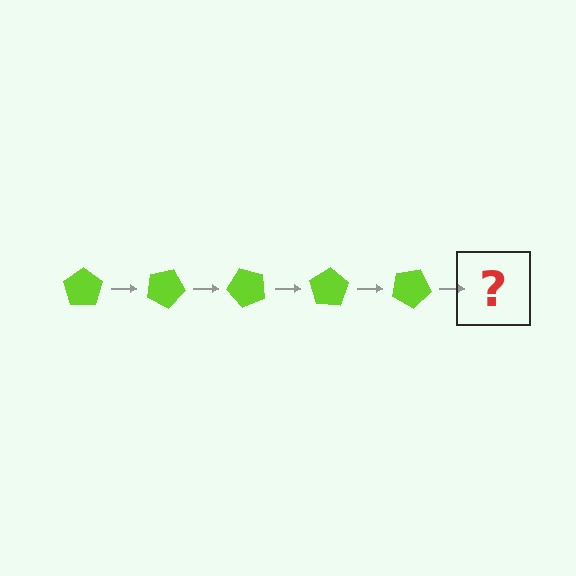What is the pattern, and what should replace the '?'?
The pattern is that the pentagon rotates 25 degrees each step. The '?' should be a lime pentagon rotated 125 degrees.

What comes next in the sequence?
The next element should be a lime pentagon rotated 125 degrees.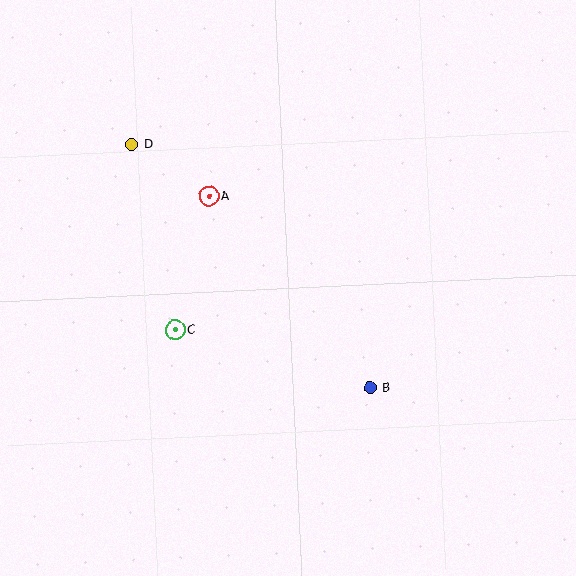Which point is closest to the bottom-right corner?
Point B is closest to the bottom-right corner.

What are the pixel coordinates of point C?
Point C is at (175, 330).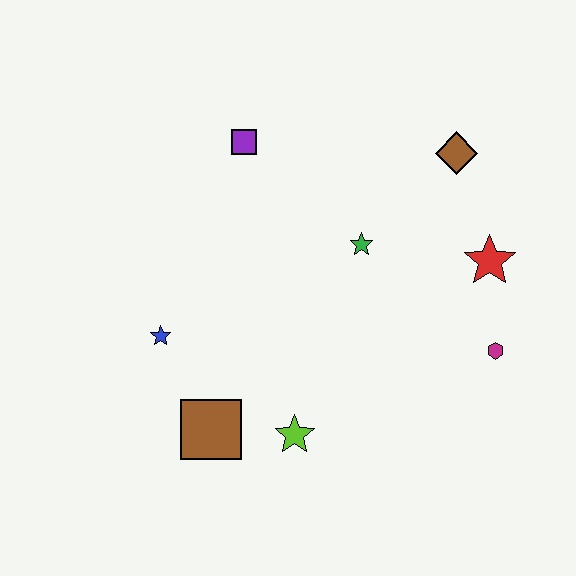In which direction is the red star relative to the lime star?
The red star is to the right of the lime star.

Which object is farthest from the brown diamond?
The brown square is farthest from the brown diamond.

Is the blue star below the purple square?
Yes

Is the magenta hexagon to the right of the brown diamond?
Yes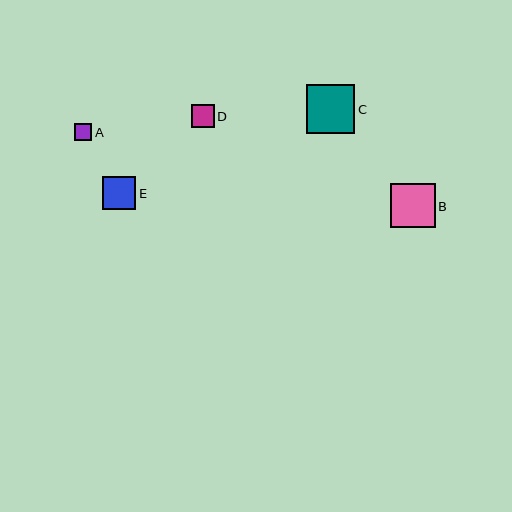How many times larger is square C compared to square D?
Square C is approximately 2.1 times the size of square D.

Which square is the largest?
Square C is the largest with a size of approximately 49 pixels.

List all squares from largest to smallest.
From largest to smallest: C, B, E, D, A.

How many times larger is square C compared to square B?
Square C is approximately 1.1 times the size of square B.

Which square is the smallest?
Square A is the smallest with a size of approximately 17 pixels.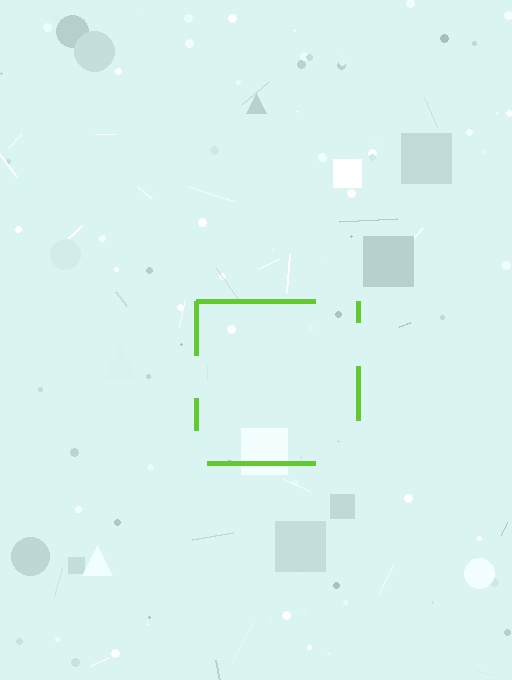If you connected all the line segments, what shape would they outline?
They would outline a square.